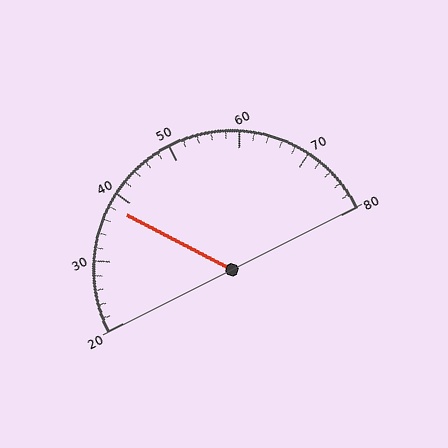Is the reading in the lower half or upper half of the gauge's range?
The reading is in the lower half of the range (20 to 80).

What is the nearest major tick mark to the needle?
The nearest major tick mark is 40.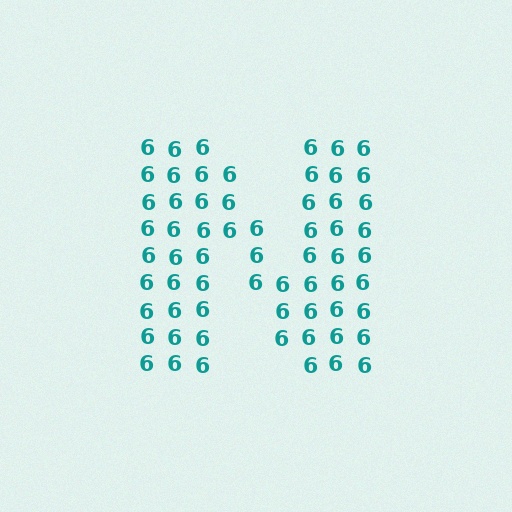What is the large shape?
The large shape is the letter N.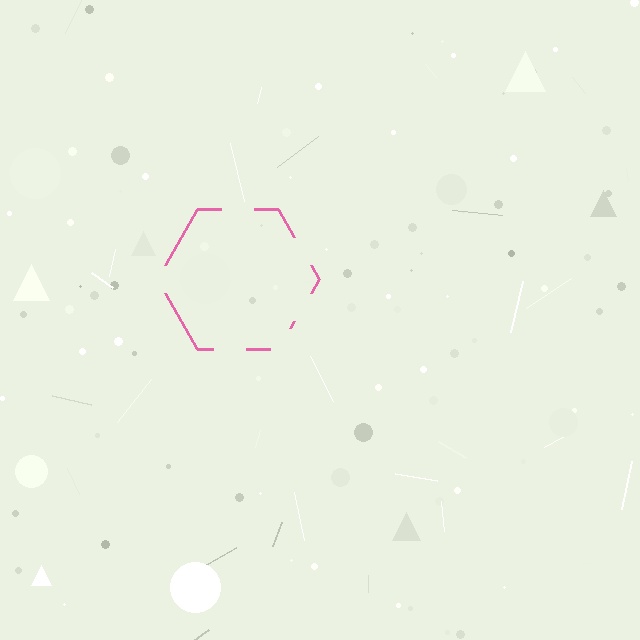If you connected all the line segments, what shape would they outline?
They would outline a hexagon.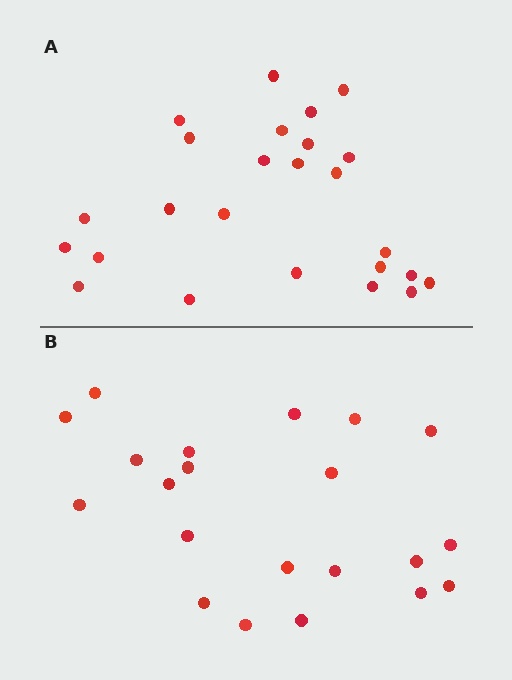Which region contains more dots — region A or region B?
Region A (the top region) has more dots.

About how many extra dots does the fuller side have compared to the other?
Region A has about 4 more dots than region B.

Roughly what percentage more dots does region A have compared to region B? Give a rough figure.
About 20% more.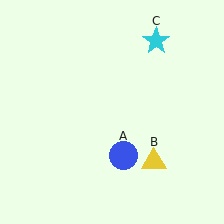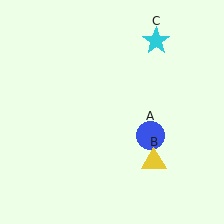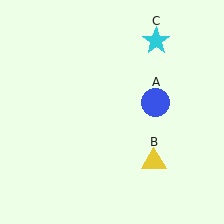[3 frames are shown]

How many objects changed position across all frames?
1 object changed position: blue circle (object A).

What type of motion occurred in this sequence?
The blue circle (object A) rotated counterclockwise around the center of the scene.